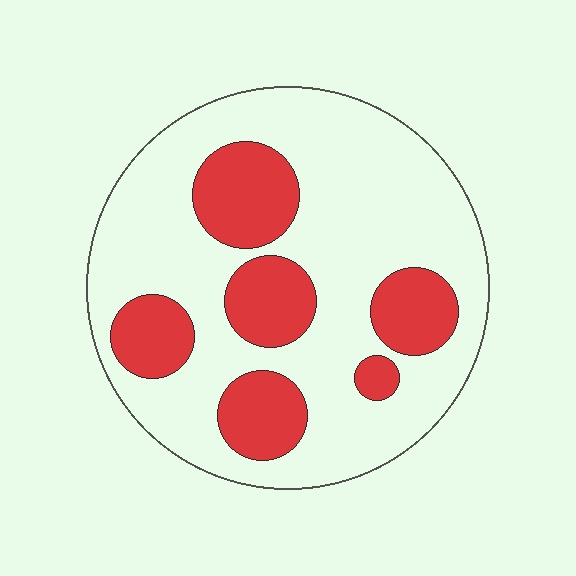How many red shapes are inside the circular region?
6.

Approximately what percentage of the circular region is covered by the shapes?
Approximately 30%.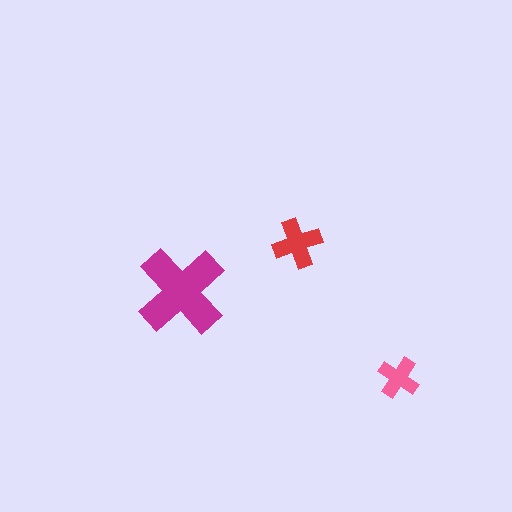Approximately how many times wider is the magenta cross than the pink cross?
About 2 times wider.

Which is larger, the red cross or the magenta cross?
The magenta one.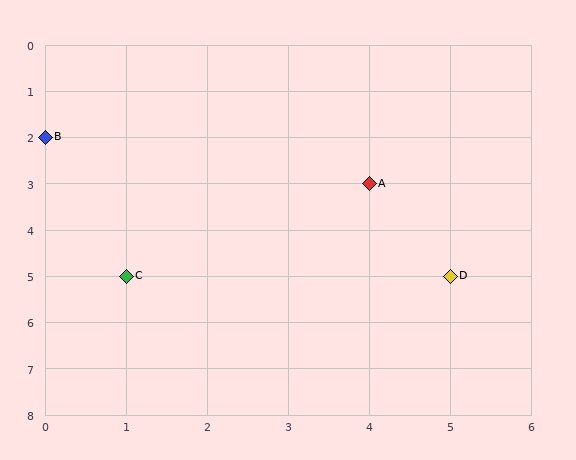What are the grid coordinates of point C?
Point C is at grid coordinates (1, 5).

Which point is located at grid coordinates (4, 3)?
Point A is at (4, 3).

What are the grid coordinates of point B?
Point B is at grid coordinates (0, 2).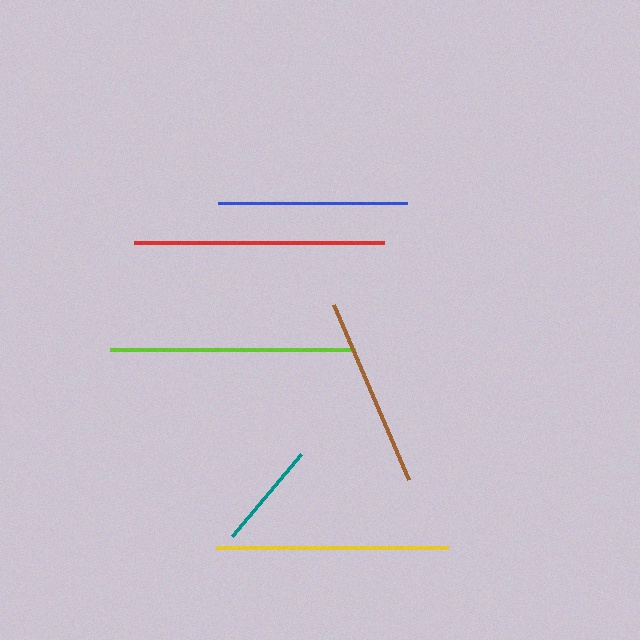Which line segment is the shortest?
The teal line is the shortest at approximately 107 pixels.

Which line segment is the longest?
The red line is the longest at approximately 250 pixels.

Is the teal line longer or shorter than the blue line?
The blue line is longer than the teal line.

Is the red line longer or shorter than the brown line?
The red line is longer than the brown line.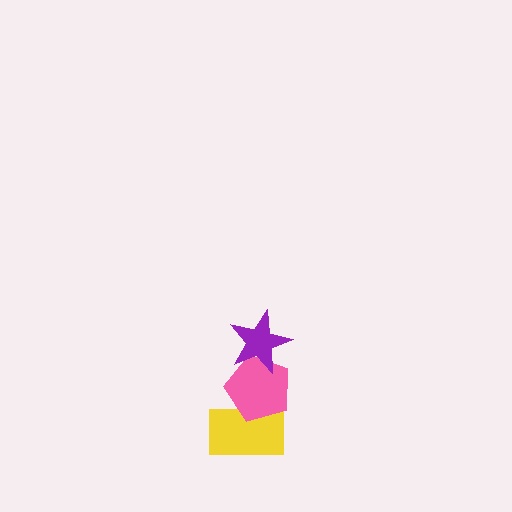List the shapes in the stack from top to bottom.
From top to bottom: the purple star, the pink pentagon, the yellow rectangle.